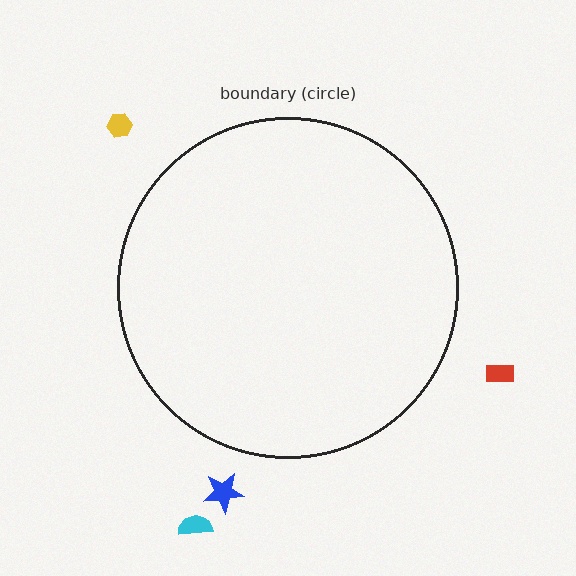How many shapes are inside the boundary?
0 inside, 4 outside.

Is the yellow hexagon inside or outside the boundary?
Outside.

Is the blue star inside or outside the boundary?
Outside.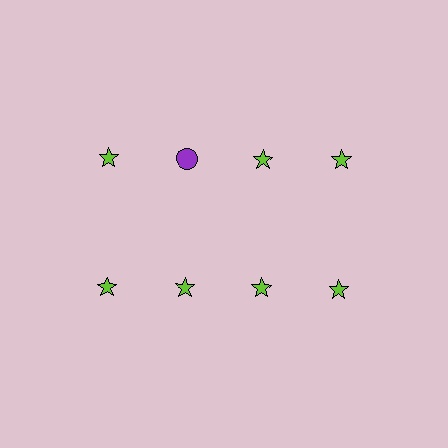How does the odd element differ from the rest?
It differs in both color (purple instead of lime) and shape (circle instead of star).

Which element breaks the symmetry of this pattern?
The purple circle in the top row, second from left column breaks the symmetry. All other shapes are lime stars.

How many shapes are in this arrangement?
There are 8 shapes arranged in a grid pattern.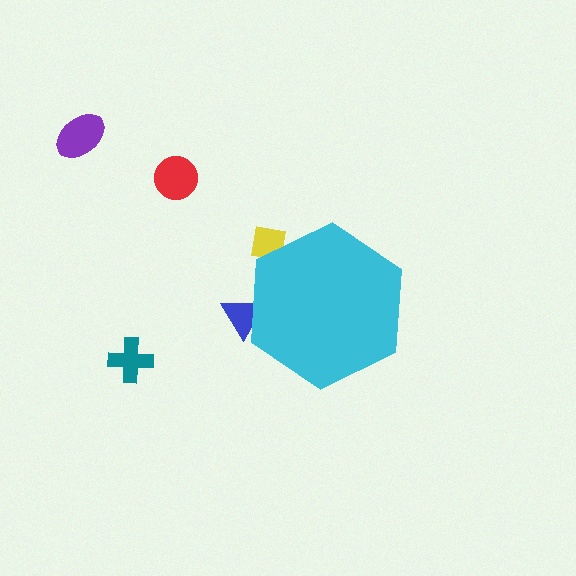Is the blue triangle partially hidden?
Yes, the blue triangle is partially hidden behind the cyan hexagon.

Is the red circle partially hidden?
No, the red circle is fully visible.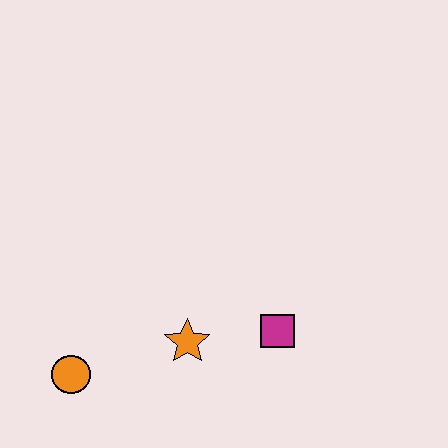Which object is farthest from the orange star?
The orange circle is farthest from the orange star.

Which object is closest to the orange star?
The magenta square is closest to the orange star.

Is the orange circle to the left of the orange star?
Yes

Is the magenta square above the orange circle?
Yes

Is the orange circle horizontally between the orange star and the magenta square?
No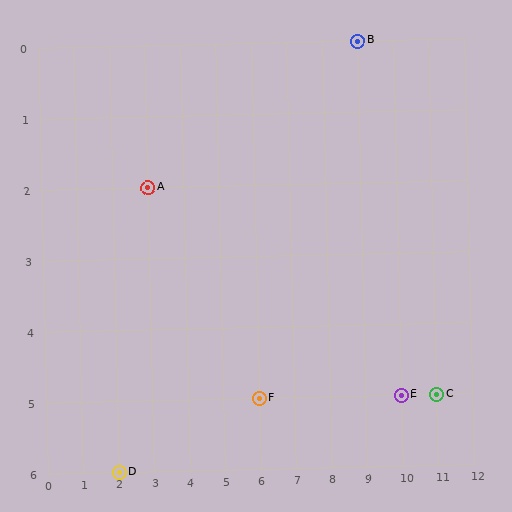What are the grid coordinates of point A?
Point A is at grid coordinates (3, 2).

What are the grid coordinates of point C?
Point C is at grid coordinates (11, 5).